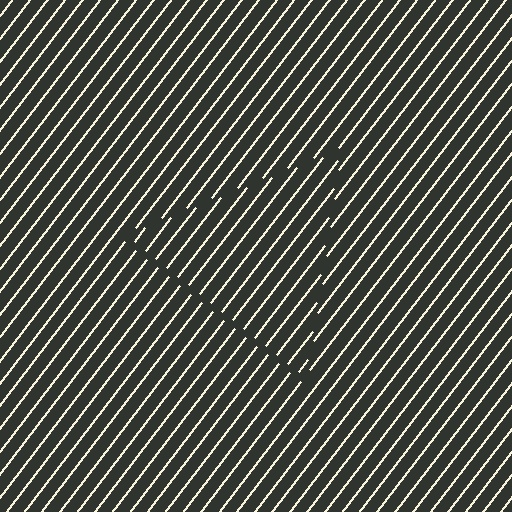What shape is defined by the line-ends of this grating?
An illusory triangle. The interior of the shape contains the same grating, shifted by half a period — the contour is defined by the phase discontinuity where line-ends from the inner and outer gratings abut.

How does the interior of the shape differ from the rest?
The interior of the shape contains the same grating, shifted by half a period — the contour is defined by the phase discontinuity where line-ends from the inner and outer gratings abut.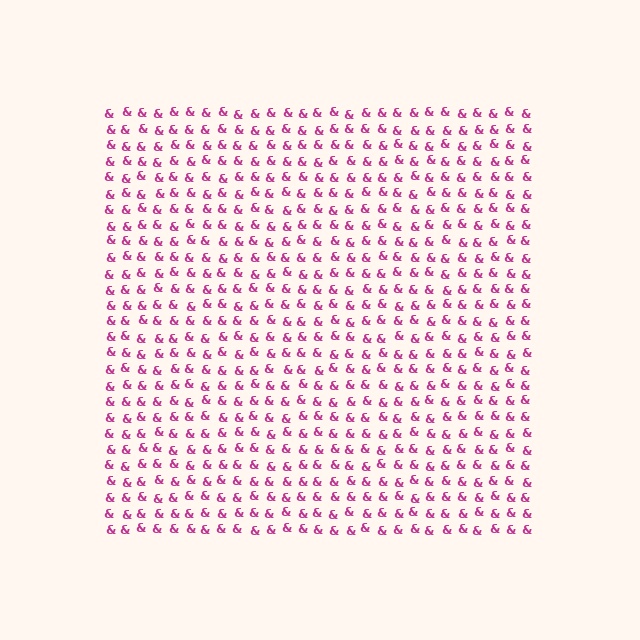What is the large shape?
The large shape is a square.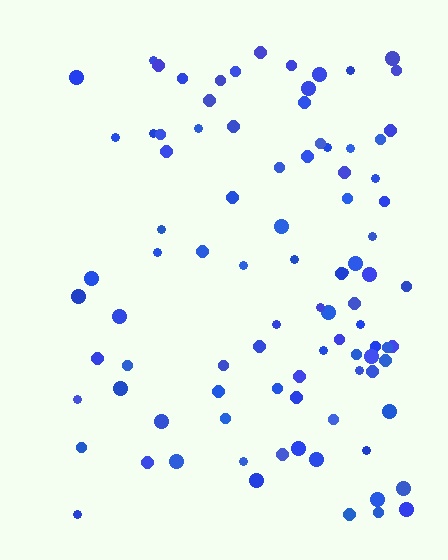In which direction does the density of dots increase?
From left to right, with the right side densest.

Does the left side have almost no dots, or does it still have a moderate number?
Still a moderate number, just noticeably fewer than the right.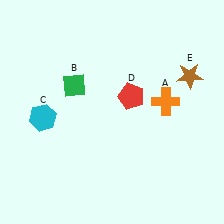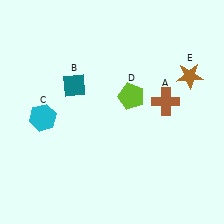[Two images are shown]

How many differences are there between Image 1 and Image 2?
There are 3 differences between the two images.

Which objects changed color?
A changed from orange to brown. B changed from green to teal. D changed from red to lime.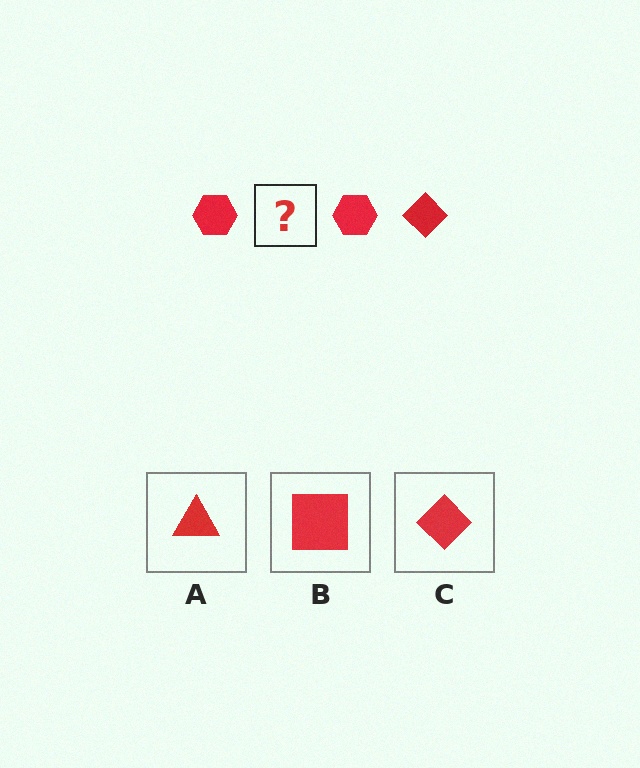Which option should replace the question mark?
Option C.